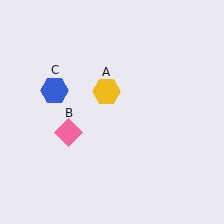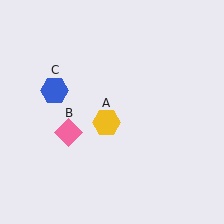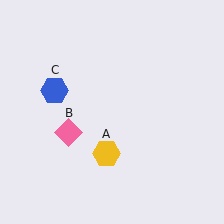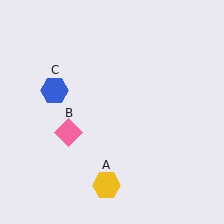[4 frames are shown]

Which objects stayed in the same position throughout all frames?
Pink diamond (object B) and blue hexagon (object C) remained stationary.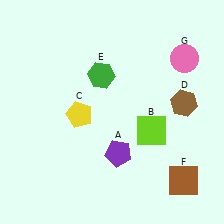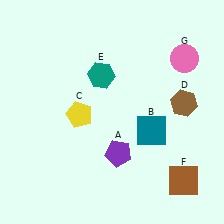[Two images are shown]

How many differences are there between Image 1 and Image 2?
There are 2 differences between the two images.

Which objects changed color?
B changed from lime to teal. E changed from green to teal.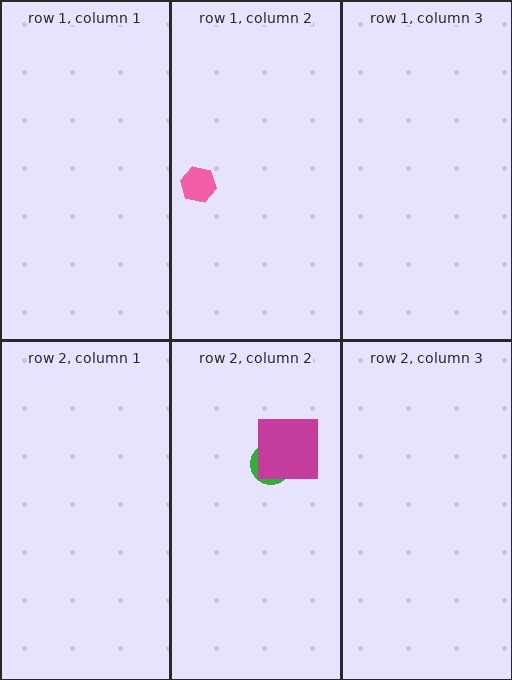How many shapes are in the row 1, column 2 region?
1.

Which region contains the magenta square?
The row 2, column 2 region.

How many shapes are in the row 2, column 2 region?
2.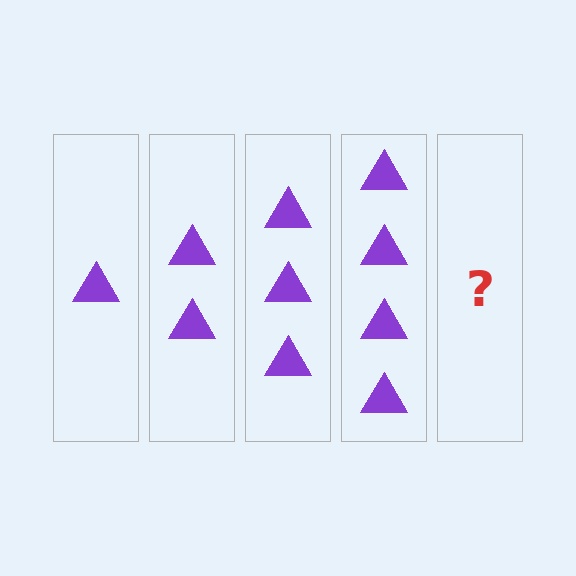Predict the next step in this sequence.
The next step is 5 triangles.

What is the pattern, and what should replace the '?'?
The pattern is that each step adds one more triangle. The '?' should be 5 triangles.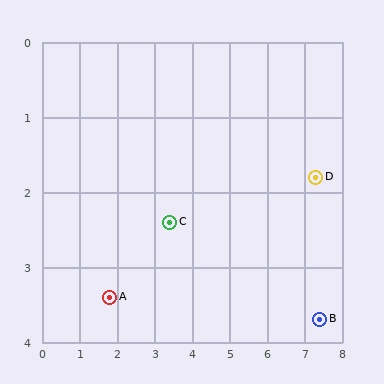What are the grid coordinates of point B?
Point B is at approximately (7.4, 3.7).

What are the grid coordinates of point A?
Point A is at approximately (1.8, 3.4).